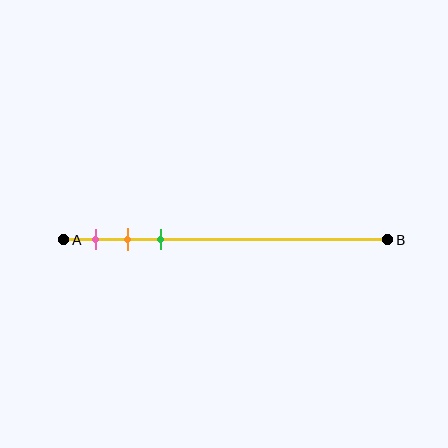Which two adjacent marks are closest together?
The orange and green marks are the closest adjacent pair.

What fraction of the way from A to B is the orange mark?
The orange mark is approximately 20% (0.2) of the way from A to B.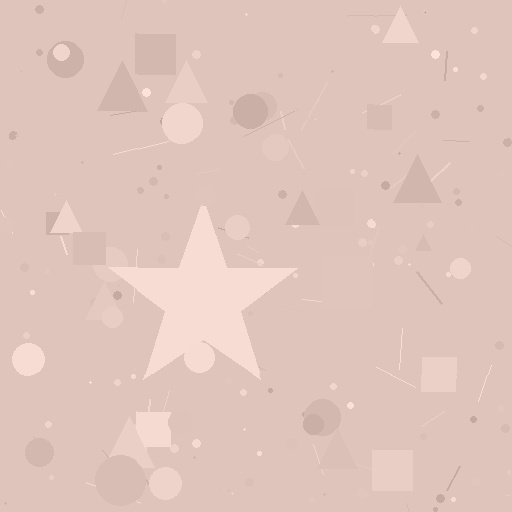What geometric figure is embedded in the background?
A star is embedded in the background.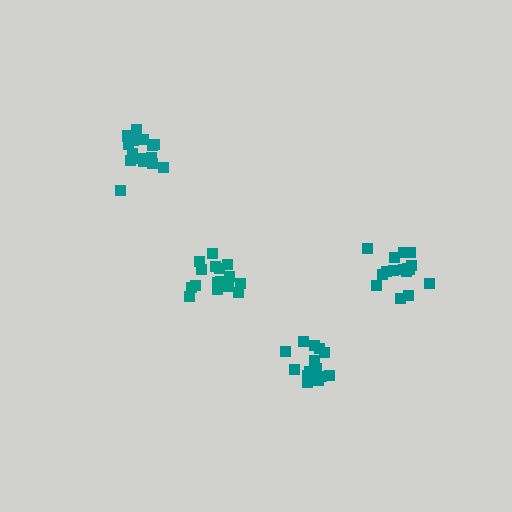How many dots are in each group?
Group 1: 16 dots, Group 2: 17 dots, Group 3: 17 dots, Group 4: 16 dots (66 total).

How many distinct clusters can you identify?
There are 4 distinct clusters.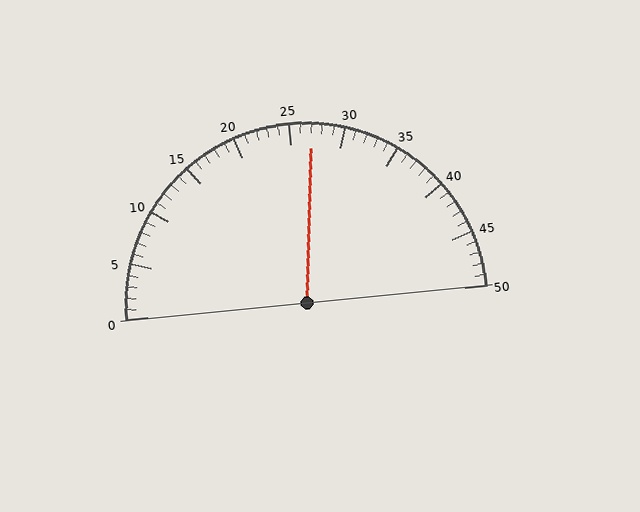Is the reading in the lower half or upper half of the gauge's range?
The reading is in the upper half of the range (0 to 50).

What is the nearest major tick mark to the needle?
The nearest major tick mark is 25.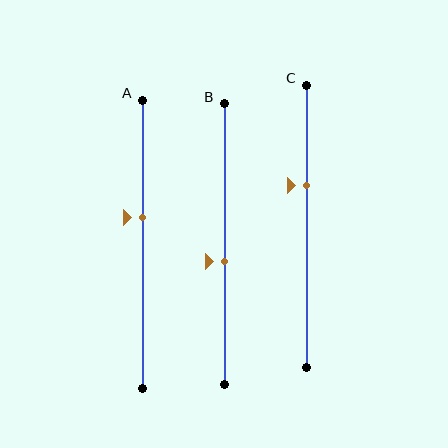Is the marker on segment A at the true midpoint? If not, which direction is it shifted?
No, the marker on segment A is shifted upward by about 9% of the segment length.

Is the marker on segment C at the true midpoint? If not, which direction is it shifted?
No, the marker on segment C is shifted upward by about 14% of the segment length.